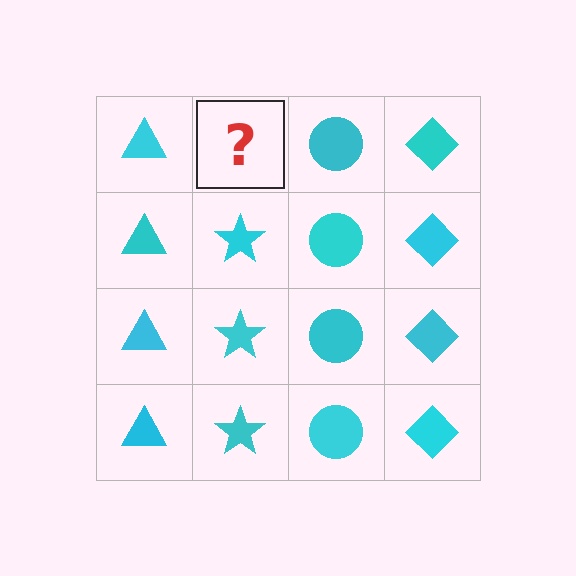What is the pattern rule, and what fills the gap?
The rule is that each column has a consistent shape. The gap should be filled with a cyan star.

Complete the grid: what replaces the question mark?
The question mark should be replaced with a cyan star.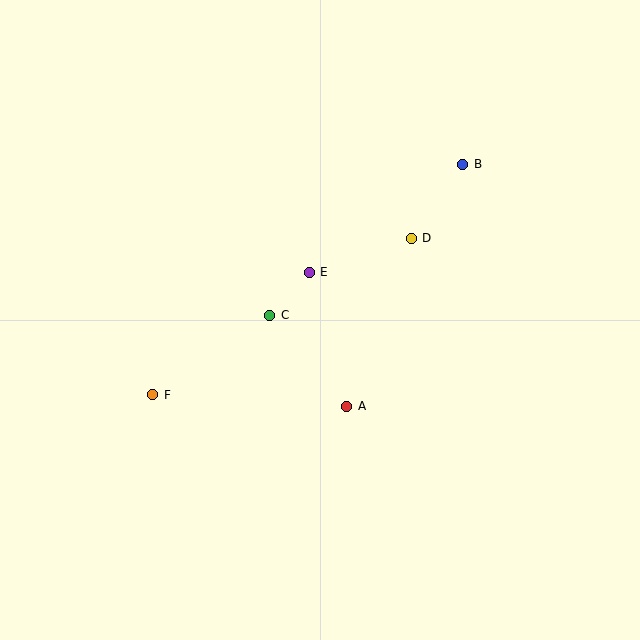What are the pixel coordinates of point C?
Point C is at (270, 315).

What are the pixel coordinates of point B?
Point B is at (463, 164).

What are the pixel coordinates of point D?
Point D is at (411, 238).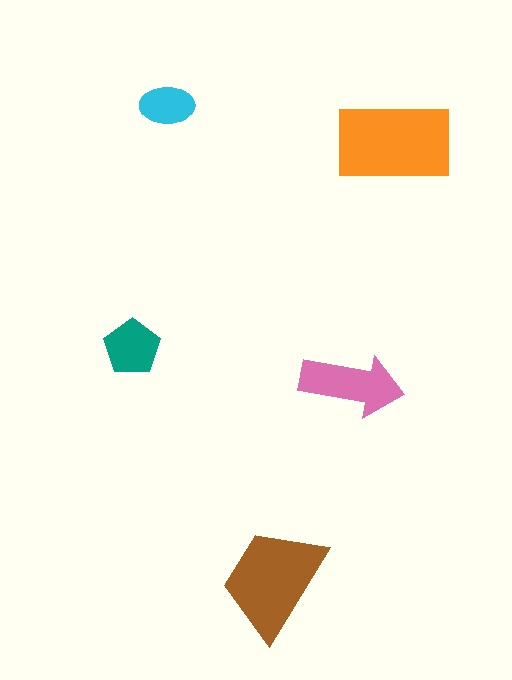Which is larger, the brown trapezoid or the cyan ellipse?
The brown trapezoid.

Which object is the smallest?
The cyan ellipse.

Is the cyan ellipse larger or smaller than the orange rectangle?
Smaller.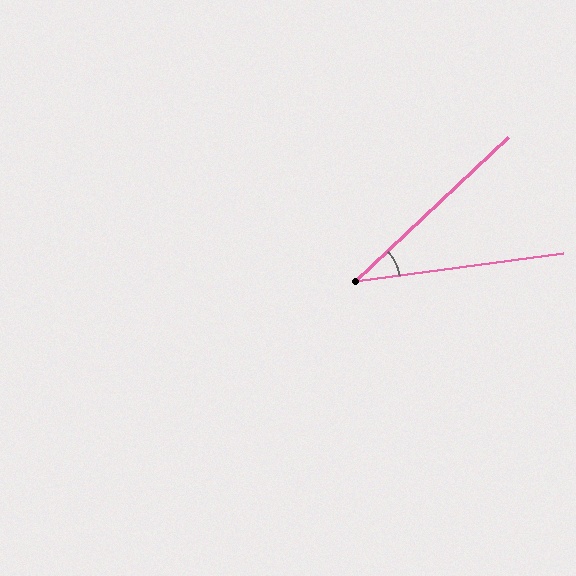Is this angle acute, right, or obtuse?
It is acute.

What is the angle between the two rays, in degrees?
Approximately 35 degrees.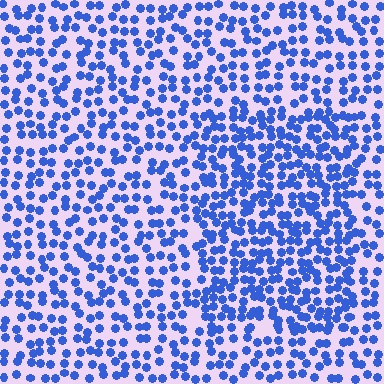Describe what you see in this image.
The image contains small blue elements arranged at two different densities. A rectangle-shaped region is visible where the elements are more densely packed than the surrounding area.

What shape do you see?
I see a rectangle.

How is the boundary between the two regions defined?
The boundary is defined by a change in element density (approximately 1.6x ratio). All elements are the same color, size, and shape.